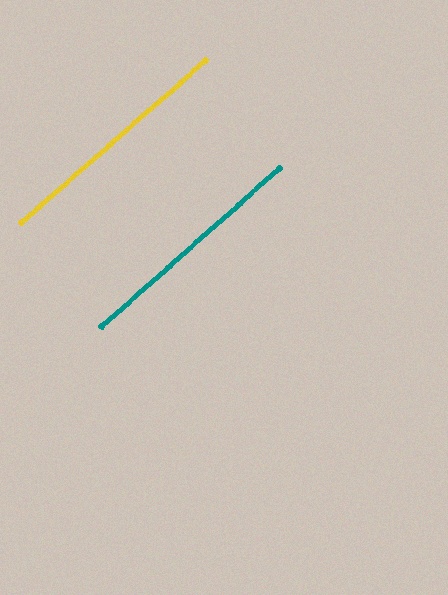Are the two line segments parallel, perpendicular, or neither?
Parallel — their directions differ by only 0.2°.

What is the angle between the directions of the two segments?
Approximately 0 degrees.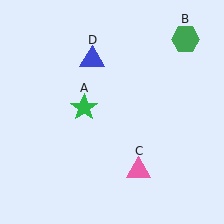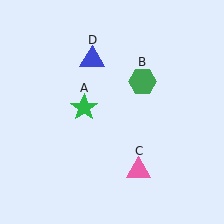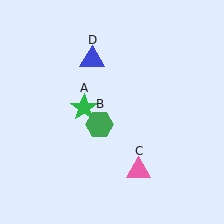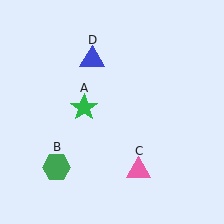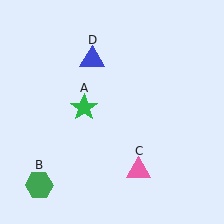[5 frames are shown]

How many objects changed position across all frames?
1 object changed position: green hexagon (object B).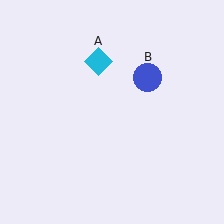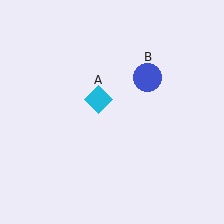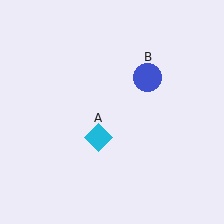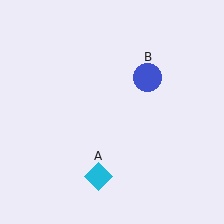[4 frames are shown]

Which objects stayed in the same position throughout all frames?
Blue circle (object B) remained stationary.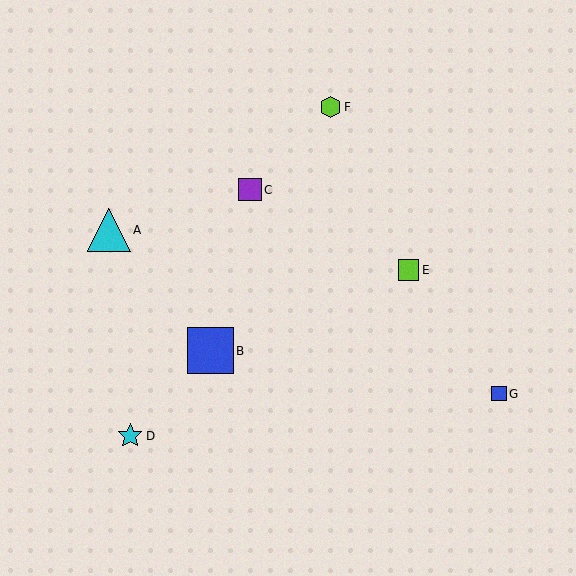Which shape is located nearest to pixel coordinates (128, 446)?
The cyan star (labeled D) at (130, 436) is nearest to that location.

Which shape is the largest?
The blue square (labeled B) is the largest.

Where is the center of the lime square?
The center of the lime square is at (409, 270).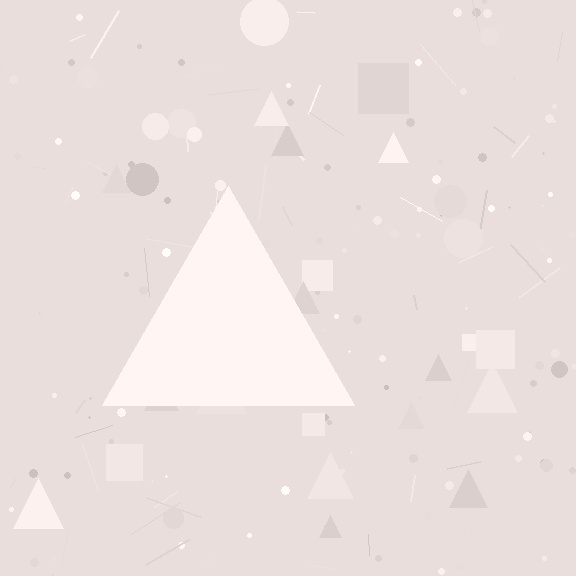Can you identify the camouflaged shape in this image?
The camouflaged shape is a triangle.